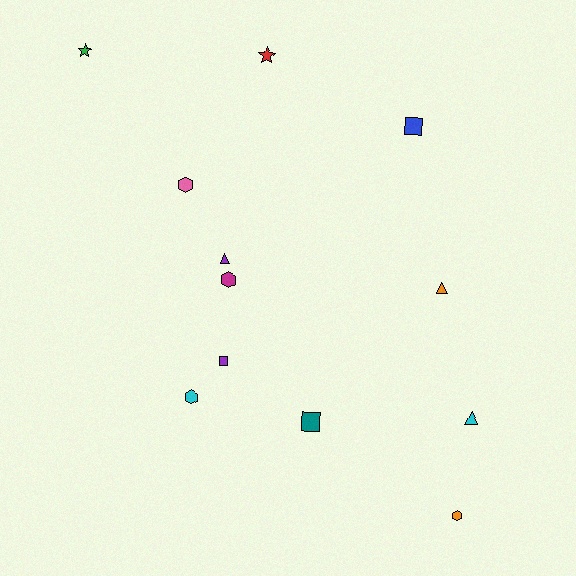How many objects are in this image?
There are 12 objects.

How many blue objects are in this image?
There is 1 blue object.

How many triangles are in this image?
There are 3 triangles.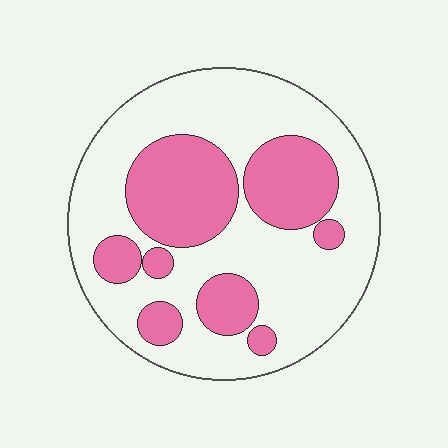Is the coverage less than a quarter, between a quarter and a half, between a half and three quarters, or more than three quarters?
Between a quarter and a half.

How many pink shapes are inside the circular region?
8.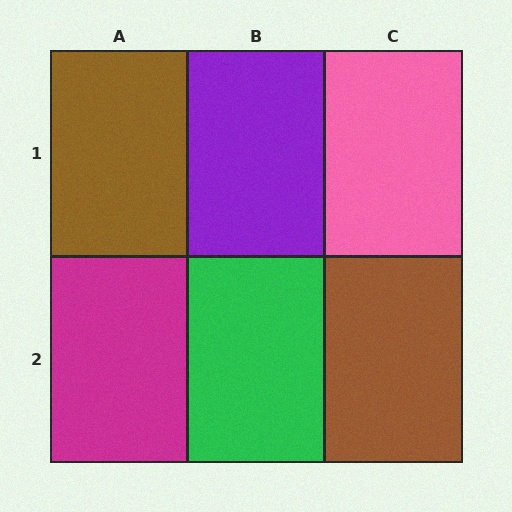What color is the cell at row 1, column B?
Purple.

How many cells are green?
1 cell is green.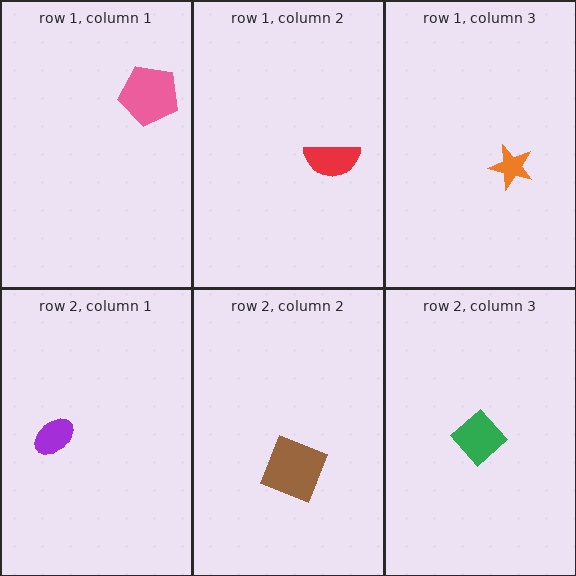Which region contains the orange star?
The row 1, column 3 region.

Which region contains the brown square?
The row 2, column 2 region.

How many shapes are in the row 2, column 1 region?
1.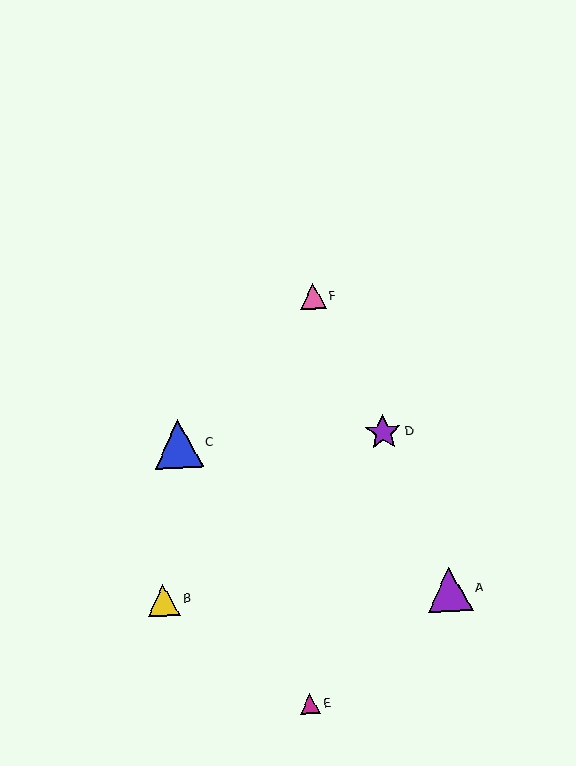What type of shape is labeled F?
Shape F is a pink triangle.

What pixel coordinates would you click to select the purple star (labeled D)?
Click at (383, 433) to select the purple star D.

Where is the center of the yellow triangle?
The center of the yellow triangle is at (163, 600).